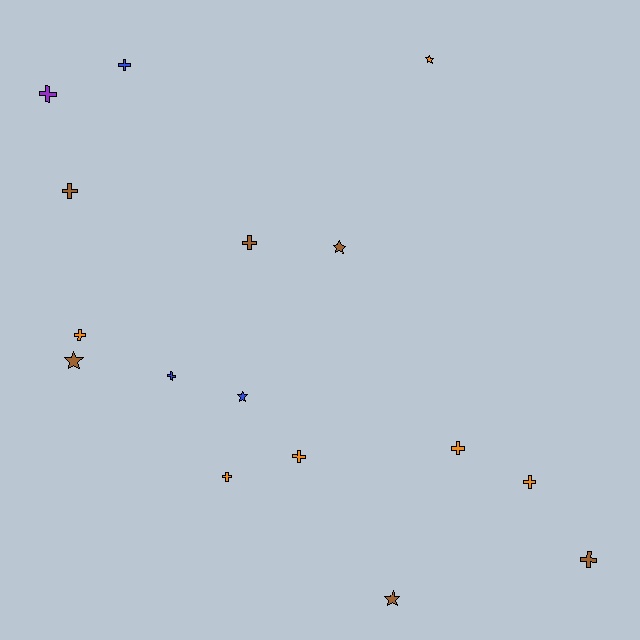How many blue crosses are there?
There are 2 blue crosses.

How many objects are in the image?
There are 16 objects.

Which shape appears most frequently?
Cross, with 11 objects.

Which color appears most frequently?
Orange, with 6 objects.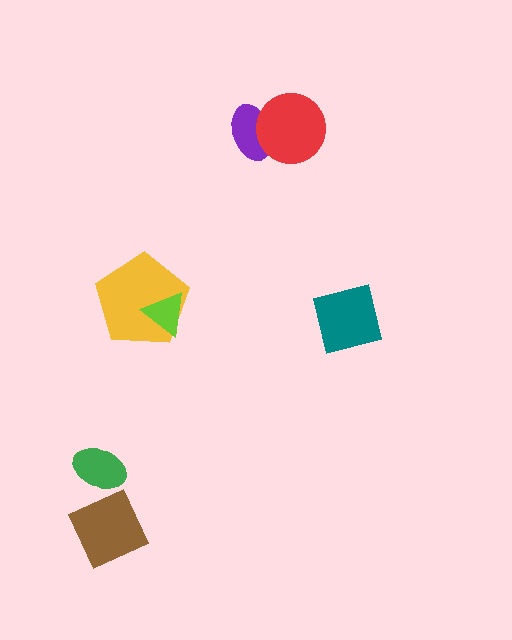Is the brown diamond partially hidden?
Yes, it is partially covered by another shape.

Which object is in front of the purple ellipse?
The red circle is in front of the purple ellipse.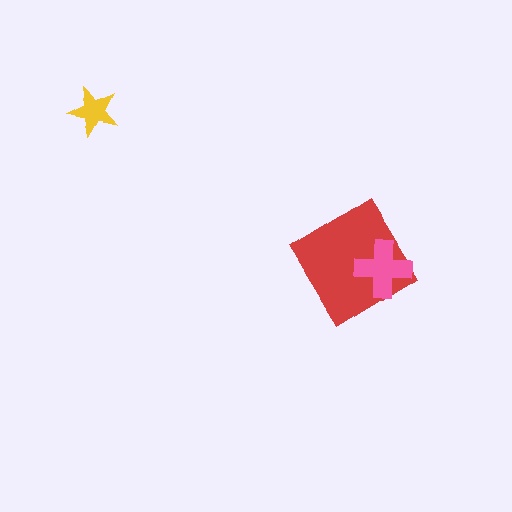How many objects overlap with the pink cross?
1 object overlaps with the pink cross.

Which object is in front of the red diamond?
The pink cross is in front of the red diamond.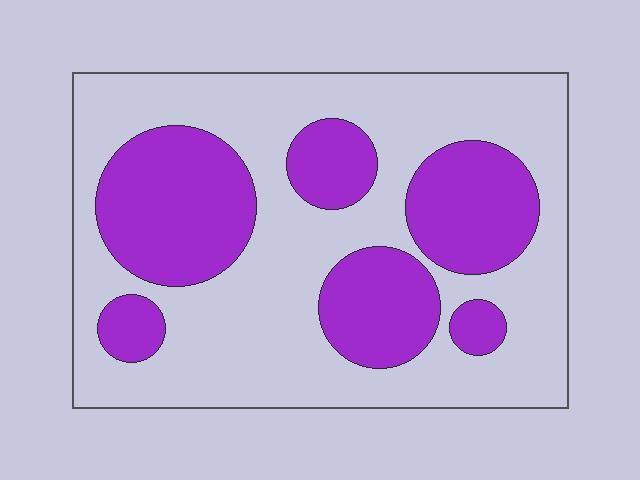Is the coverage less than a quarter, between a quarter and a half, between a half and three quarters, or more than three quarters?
Between a quarter and a half.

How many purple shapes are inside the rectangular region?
6.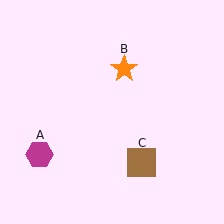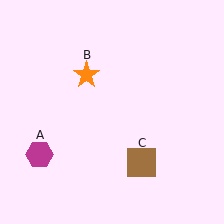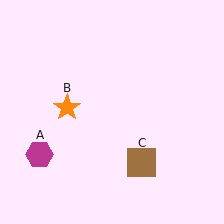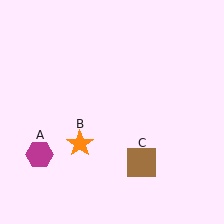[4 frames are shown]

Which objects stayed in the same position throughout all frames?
Magenta hexagon (object A) and brown square (object C) remained stationary.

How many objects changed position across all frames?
1 object changed position: orange star (object B).